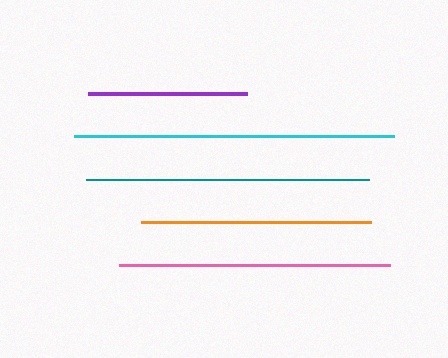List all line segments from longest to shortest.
From longest to shortest: cyan, teal, pink, orange, purple.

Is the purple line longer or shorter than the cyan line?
The cyan line is longer than the purple line.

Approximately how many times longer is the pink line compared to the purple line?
The pink line is approximately 1.7 times the length of the purple line.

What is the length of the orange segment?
The orange segment is approximately 230 pixels long.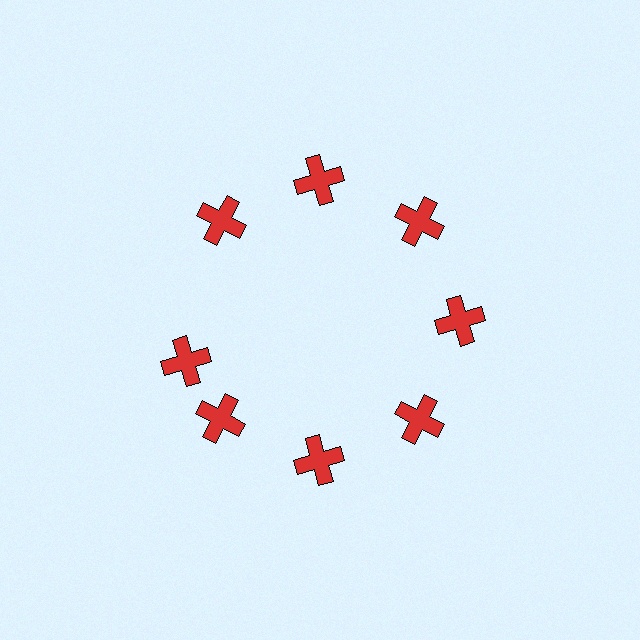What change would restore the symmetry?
The symmetry would be restored by rotating it back into even spacing with its neighbors so that all 8 crosses sit at equal angles and equal distance from the center.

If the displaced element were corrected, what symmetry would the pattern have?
It would have 8-fold rotational symmetry — the pattern would map onto itself every 45 degrees.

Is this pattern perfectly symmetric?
No. The 8 red crosses are arranged in a ring, but one element near the 9 o'clock position is rotated out of alignment along the ring, breaking the 8-fold rotational symmetry.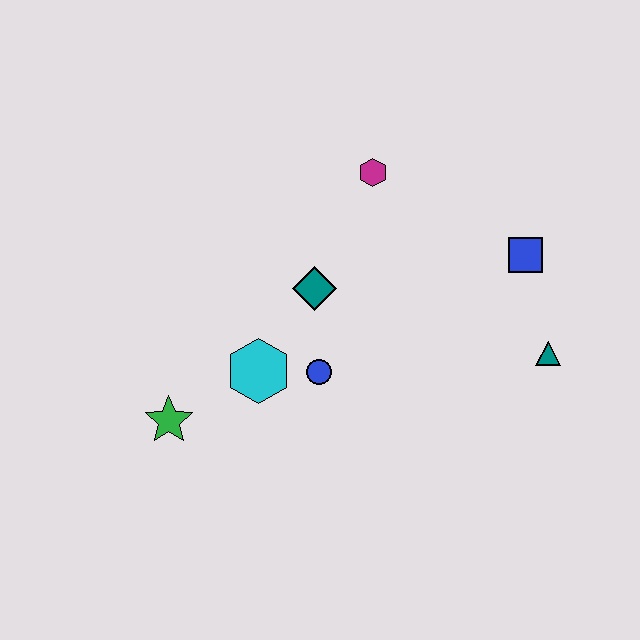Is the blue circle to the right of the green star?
Yes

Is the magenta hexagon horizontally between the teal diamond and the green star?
No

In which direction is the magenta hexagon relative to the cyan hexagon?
The magenta hexagon is above the cyan hexagon.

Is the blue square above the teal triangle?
Yes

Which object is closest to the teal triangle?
The blue square is closest to the teal triangle.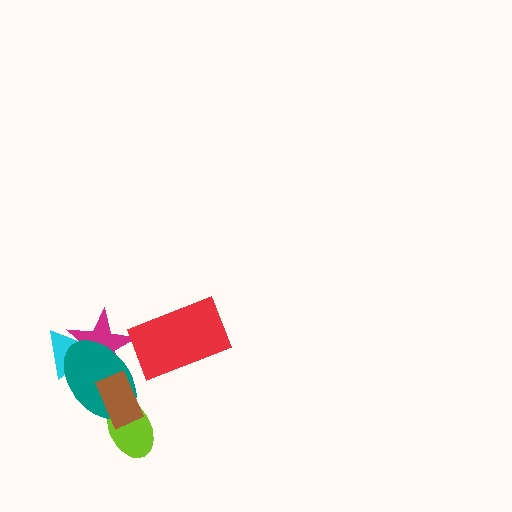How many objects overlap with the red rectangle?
0 objects overlap with the red rectangle.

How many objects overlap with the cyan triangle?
2 objects overlap with the cyan triangle.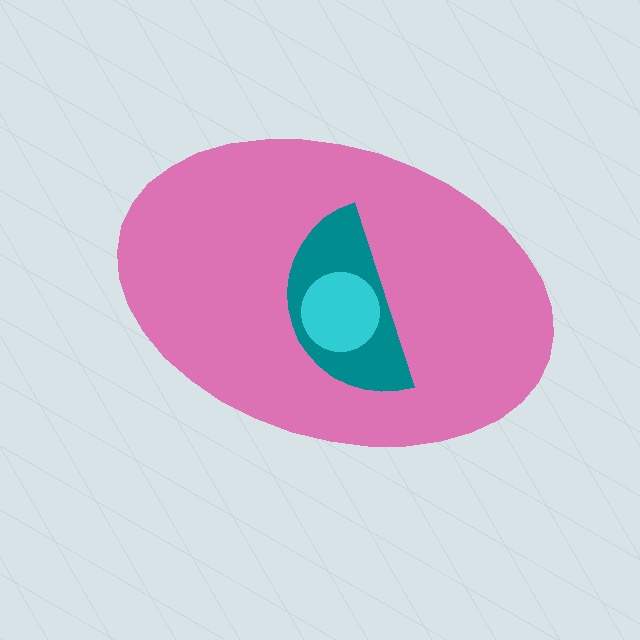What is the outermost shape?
The pink ellipse.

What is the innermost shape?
The cyan circle.